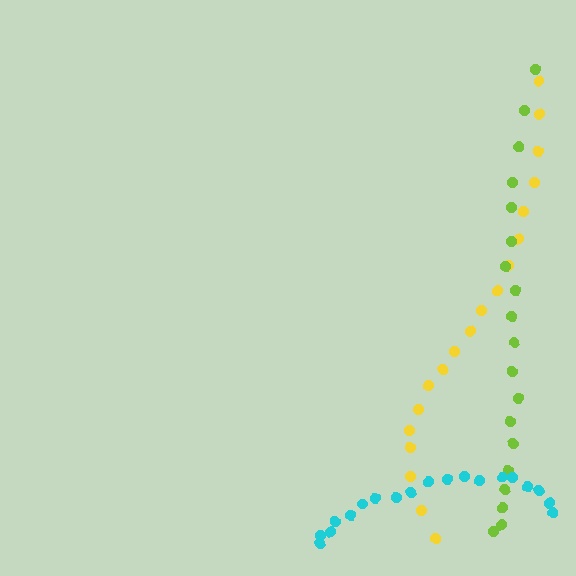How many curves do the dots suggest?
There are 3 distinct paths.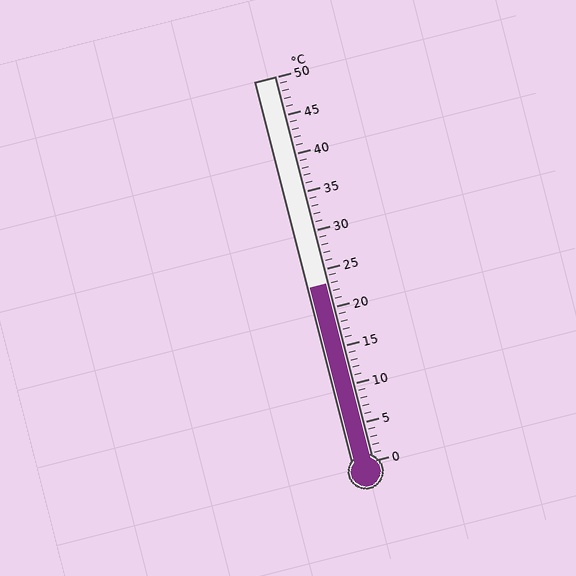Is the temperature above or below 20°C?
The temperature is above 20°C.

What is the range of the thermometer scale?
The thermometer scale ranges from 0°C to 50°C.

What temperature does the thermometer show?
The thermometer shows approximately 23°C.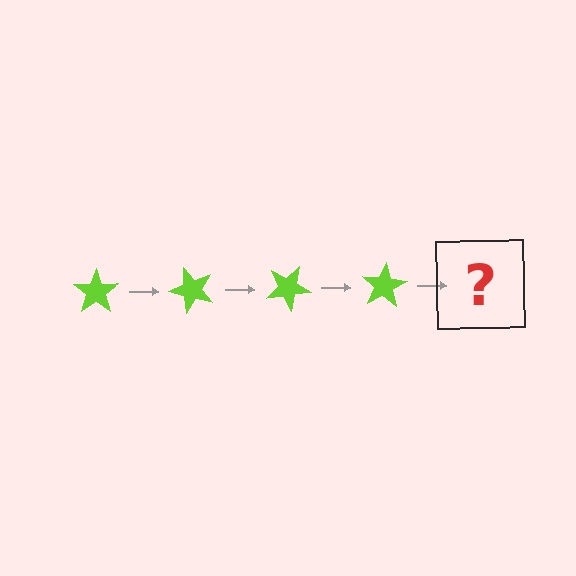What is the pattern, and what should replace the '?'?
The pattern is that the star rotates 50 degrees each step. The '?' should be a lime star rotated 200 degrees.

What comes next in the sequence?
The next element should be a lime star rotated 200 degrees.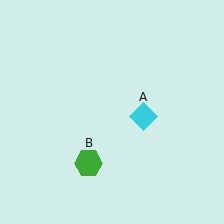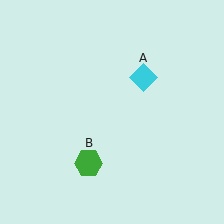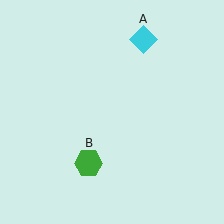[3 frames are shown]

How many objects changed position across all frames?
1 object changed position: cyan diamond (object A).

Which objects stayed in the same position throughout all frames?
Green hexagon (object B) remained stationary.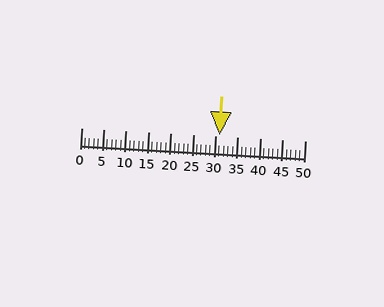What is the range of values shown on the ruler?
The ruler shows values from 0 to 50.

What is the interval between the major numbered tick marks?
The major tick marks are spaced 5 units apart.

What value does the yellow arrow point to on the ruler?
The yellow arrow points to approximately 31.